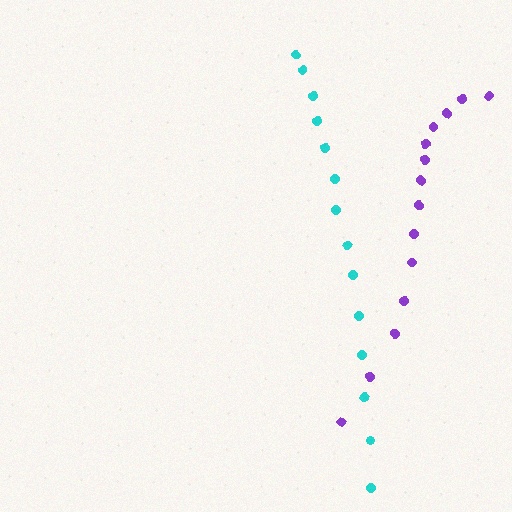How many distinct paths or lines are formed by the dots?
There are 2 distinct paths.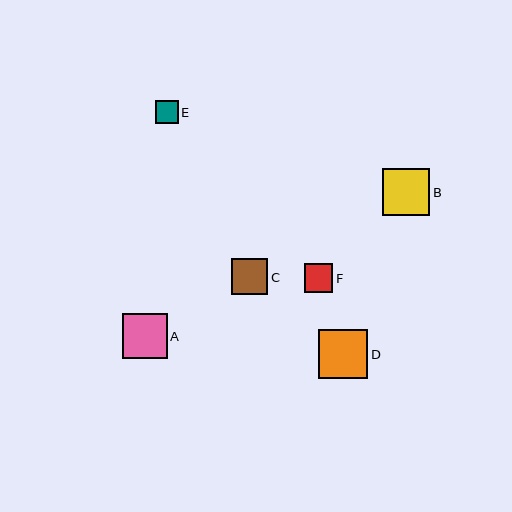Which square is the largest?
Square D is the largest with a size of approximately 49 pixels.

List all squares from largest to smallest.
From largest to smallest: D, B, A, C, F, E.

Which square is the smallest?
Square E is the smallest with a size of approximately 23 pixels.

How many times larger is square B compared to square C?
Square B is approximately 1.3 times the size of square C.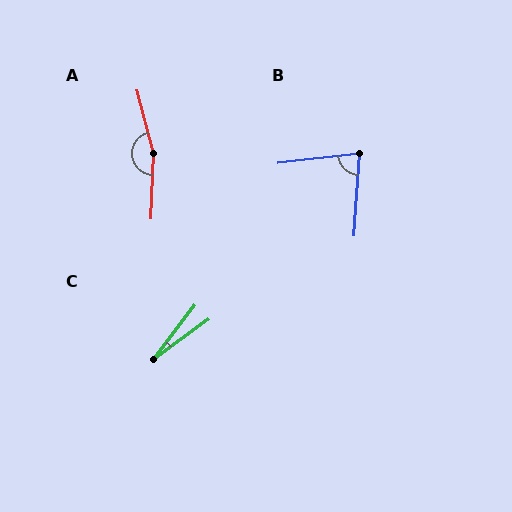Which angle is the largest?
A, at approximately 163 degrees.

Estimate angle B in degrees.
Approximately 80 degrees.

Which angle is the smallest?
C, at approximately 17 degrees.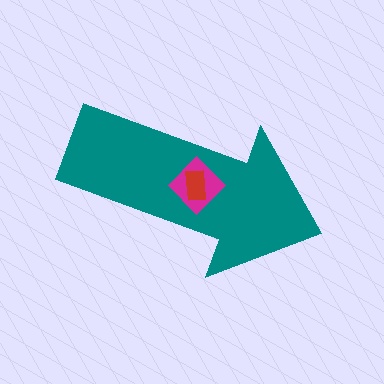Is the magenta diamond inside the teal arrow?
Yes.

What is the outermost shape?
The teal arrow.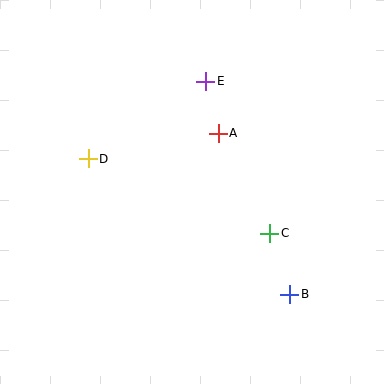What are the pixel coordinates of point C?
Point C is at (270, 234).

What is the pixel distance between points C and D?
The distance between C and D is 197 pixels.